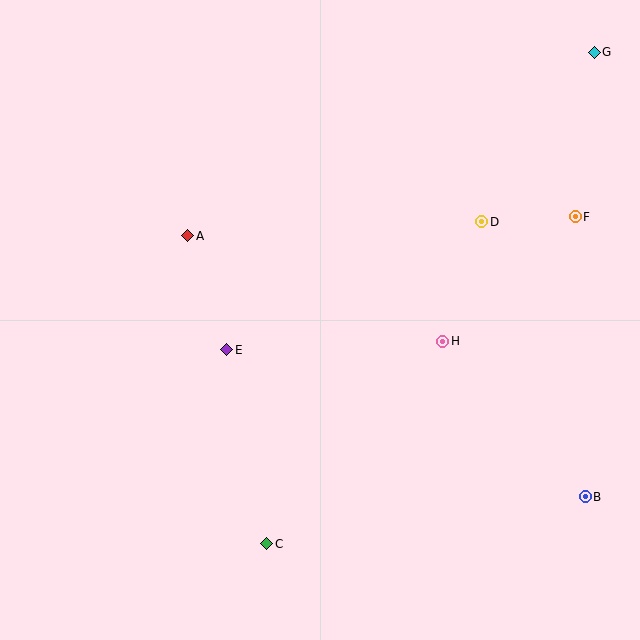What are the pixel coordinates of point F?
Point F is at (575, 217).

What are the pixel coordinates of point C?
Point C is at (267, 544).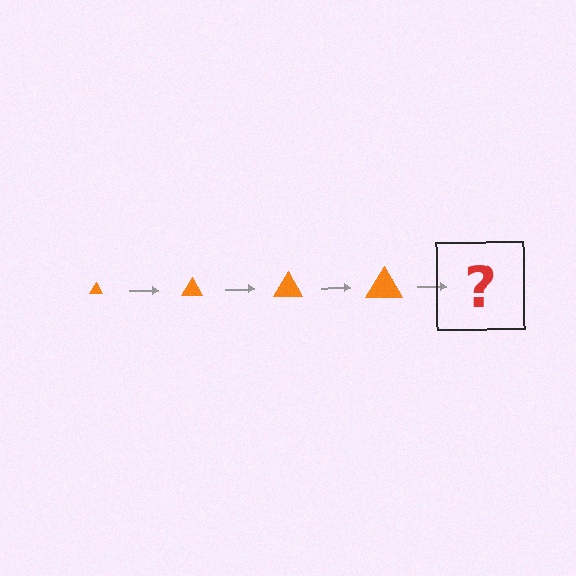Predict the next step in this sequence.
The next step is an orange triangle, larger than the previous one.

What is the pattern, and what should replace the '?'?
The pattern is that the triangle gets progressively larger each step. The '?' should be an orange triangle, larger than the previous one.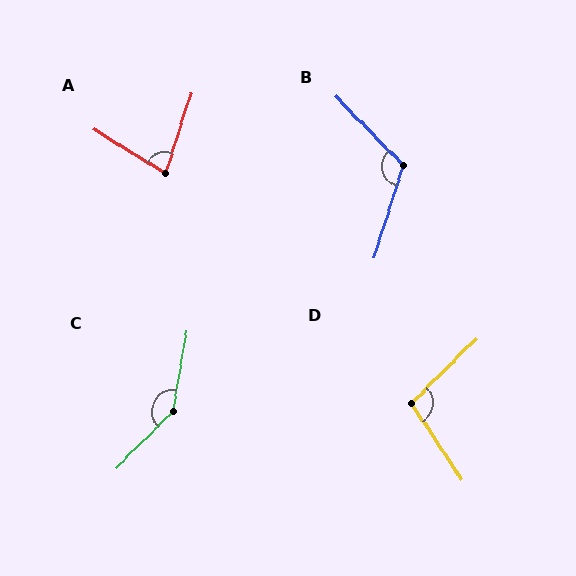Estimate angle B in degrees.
Approximately 118 degrees.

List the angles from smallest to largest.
A (76°), D (101°), B (118°), C (144°).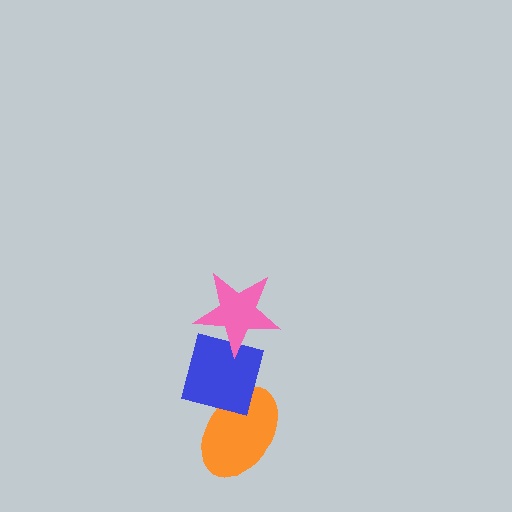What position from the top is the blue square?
The blue square is 2nd from the top.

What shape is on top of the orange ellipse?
The blue square is on top of the orange ellipse.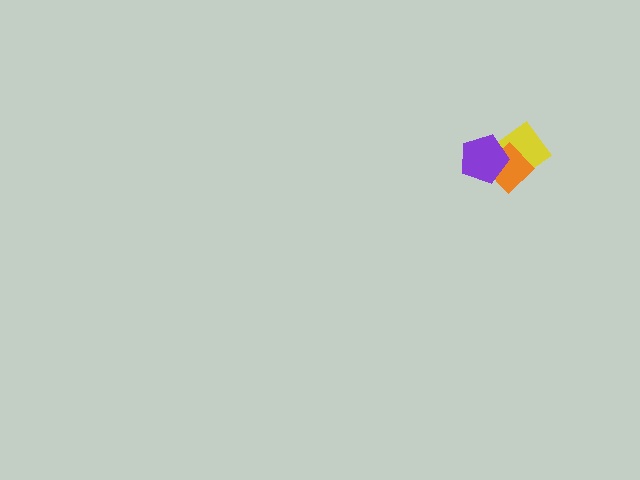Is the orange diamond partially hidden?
Yes, it is partially covered by another shape.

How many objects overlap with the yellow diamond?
2 objects overlap with the yellow diamond.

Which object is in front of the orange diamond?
The purple pentagon is in front of the orange diamond.